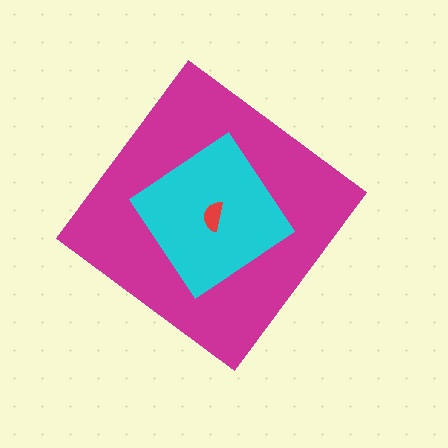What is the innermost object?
The red semicircle.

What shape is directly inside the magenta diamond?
The cyan diamond.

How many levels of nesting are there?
3.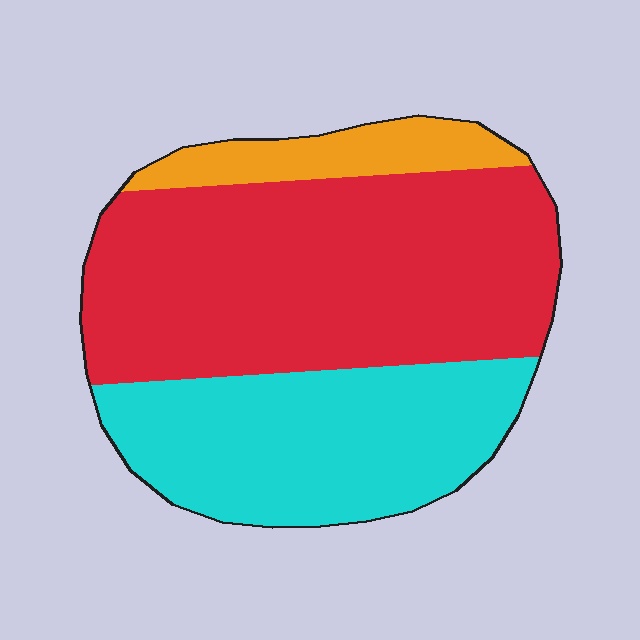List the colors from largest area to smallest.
From largest to smallest: red, cyan, orange.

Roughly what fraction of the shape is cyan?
Cyan covers about 35% of the shape.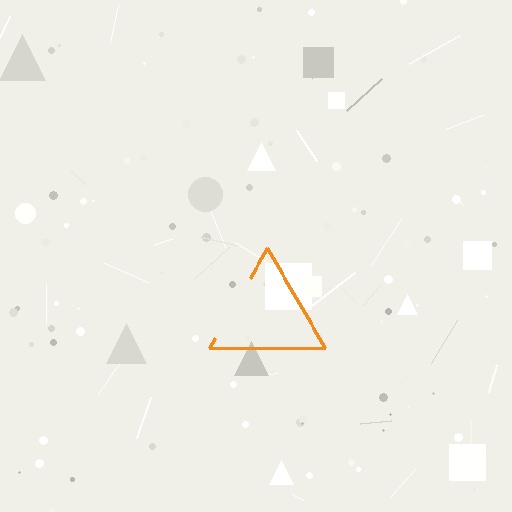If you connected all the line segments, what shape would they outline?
They would outline a triangle.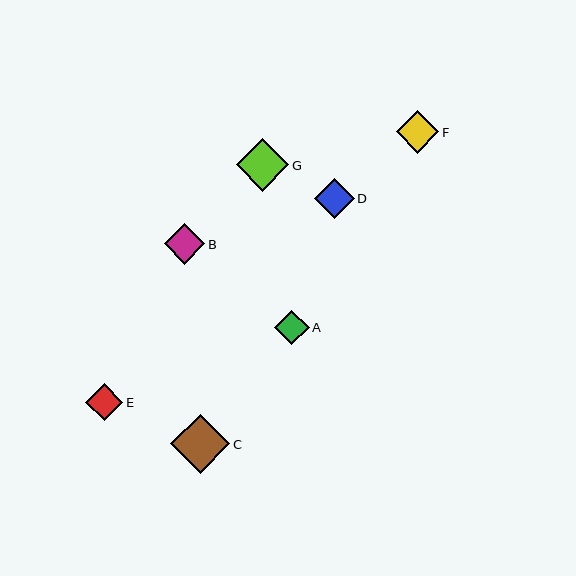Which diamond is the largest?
Diamond C is the largest with a size of approximately 59 pixels.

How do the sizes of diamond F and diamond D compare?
Diamond F and diamond D are approximately the same size.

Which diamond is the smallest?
Diamond A is the smallest with a size of approximately 35 pixels.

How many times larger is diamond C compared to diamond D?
Diamond C is approximately 1.5 times the size of diamond D.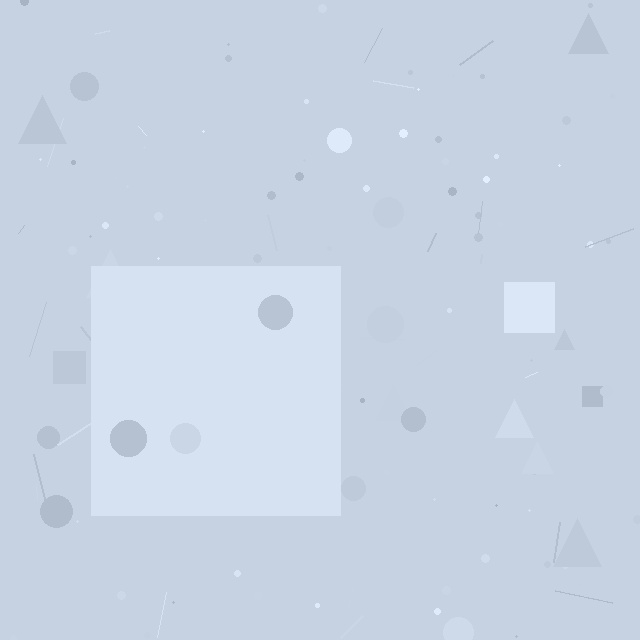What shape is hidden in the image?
A square is hidden in the image.